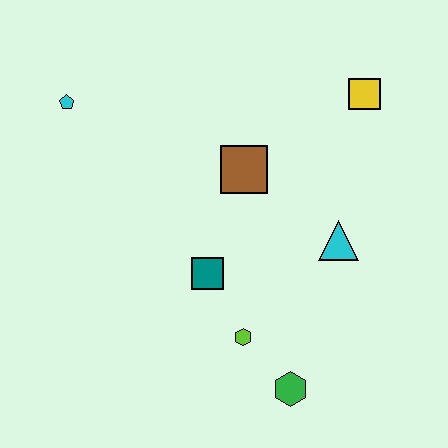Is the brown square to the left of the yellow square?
Yes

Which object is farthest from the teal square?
The yellow square is farthest from the teal square.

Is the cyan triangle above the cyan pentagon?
No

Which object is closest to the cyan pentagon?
The brown square is closest to the cyan pentagon.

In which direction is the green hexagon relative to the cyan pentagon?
The green hexagon is below the cyan pentagon.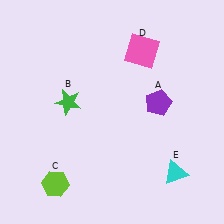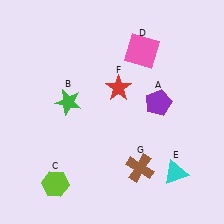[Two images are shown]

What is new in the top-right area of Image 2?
A red star (F) was added in the top-right area of Image 2.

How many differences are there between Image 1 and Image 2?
There are 2 differences between the two images.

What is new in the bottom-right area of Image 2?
A brown cross (G) was added in the bottom-right area of Image 2.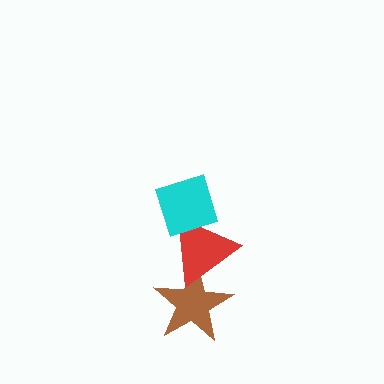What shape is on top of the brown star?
The red triangle is on top of the brown star.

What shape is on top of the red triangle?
The cyan diamond is on top of the red triangle.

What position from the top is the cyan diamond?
The cyan diamond is 1st from the top.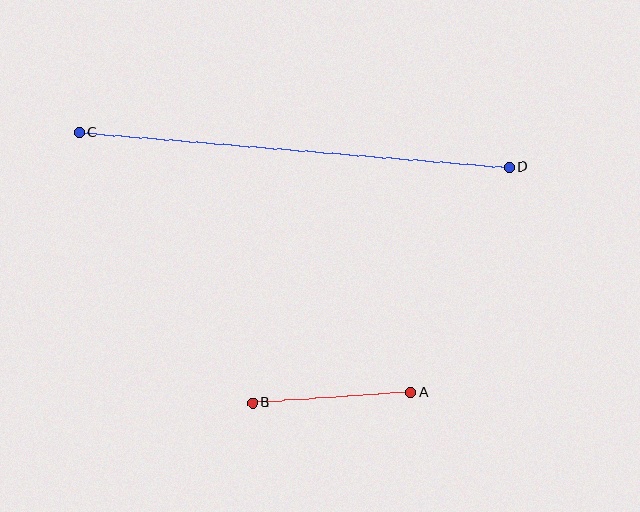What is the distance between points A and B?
The distance is approximately 158 pixels.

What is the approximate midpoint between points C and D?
The midpoint is at approximately (294, 150) pixels.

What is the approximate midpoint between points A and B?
The midpoint is at approximately (332, 397) pixels.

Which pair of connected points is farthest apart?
Points C and D are farthest apart.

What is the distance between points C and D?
The distance is approximately 431 pixels.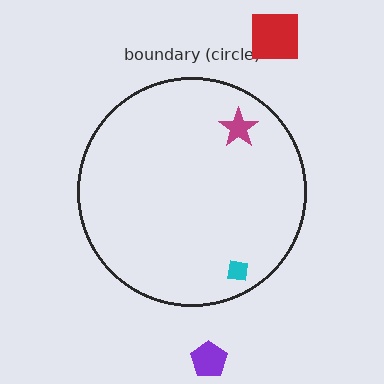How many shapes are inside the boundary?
2 inside, 2 outside.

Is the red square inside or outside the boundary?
Outside.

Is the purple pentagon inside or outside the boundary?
Outside.